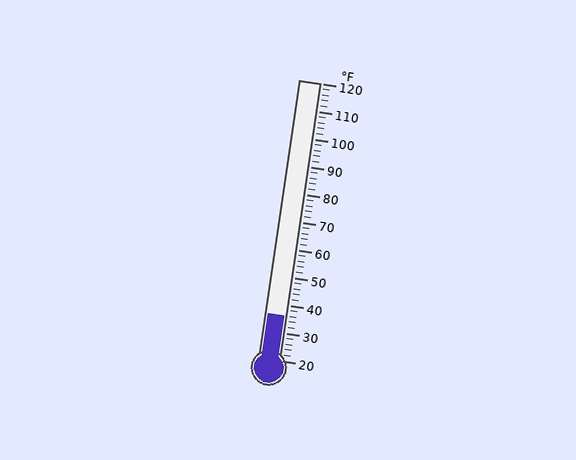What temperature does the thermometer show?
The thermometer shows approximately 36°F.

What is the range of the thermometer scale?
The thermometer scale ranges from 20°F to 120°F.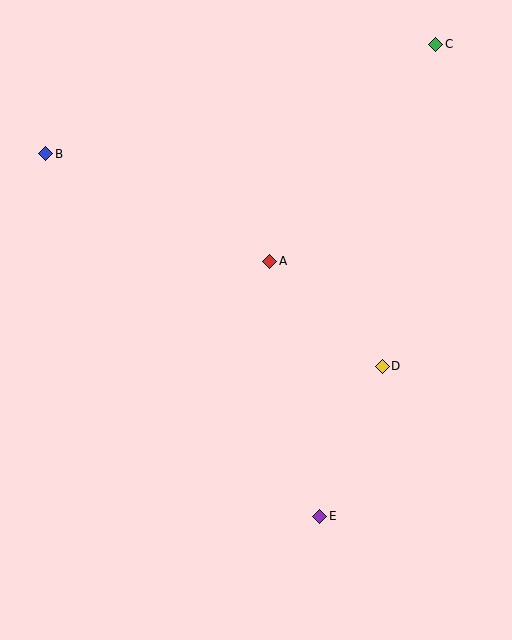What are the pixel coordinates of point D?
Point D is at (382, 366).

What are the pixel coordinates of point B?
Point B is at (46, 154).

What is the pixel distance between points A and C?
The distance between A and C is 273 pixels.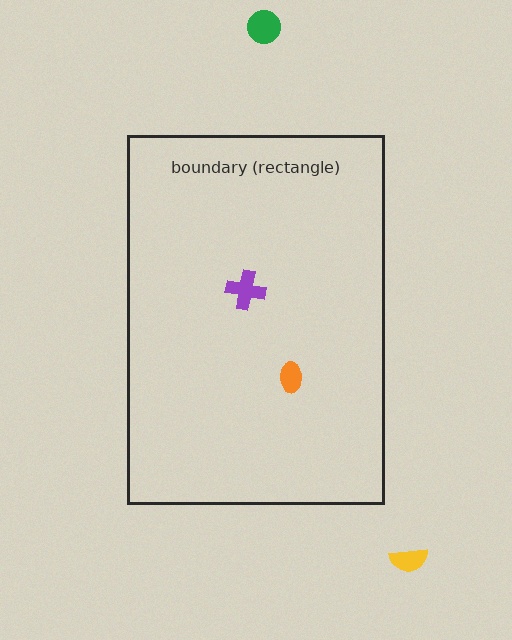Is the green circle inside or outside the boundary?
Outside.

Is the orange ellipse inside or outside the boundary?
Inside.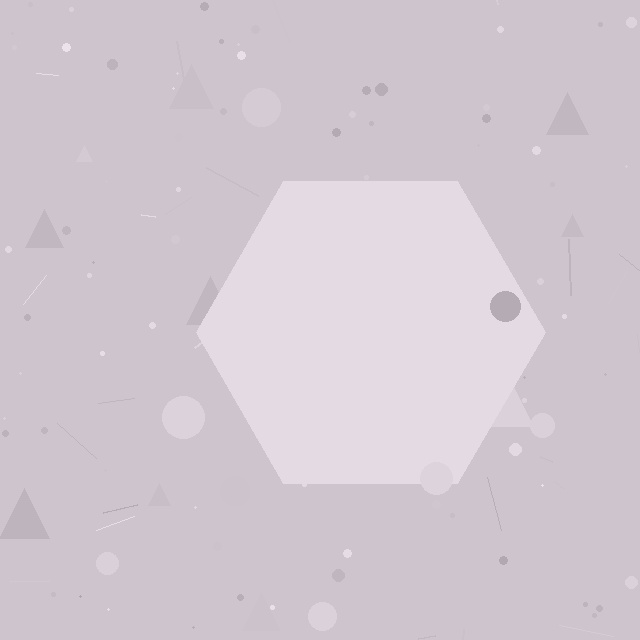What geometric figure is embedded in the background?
A hexagon is embedded in the background.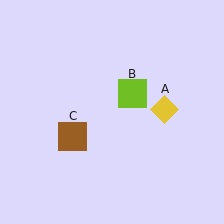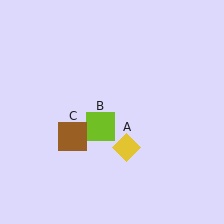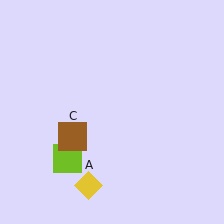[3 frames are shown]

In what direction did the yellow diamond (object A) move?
The yellow diamond (object A) moved down and to the left.